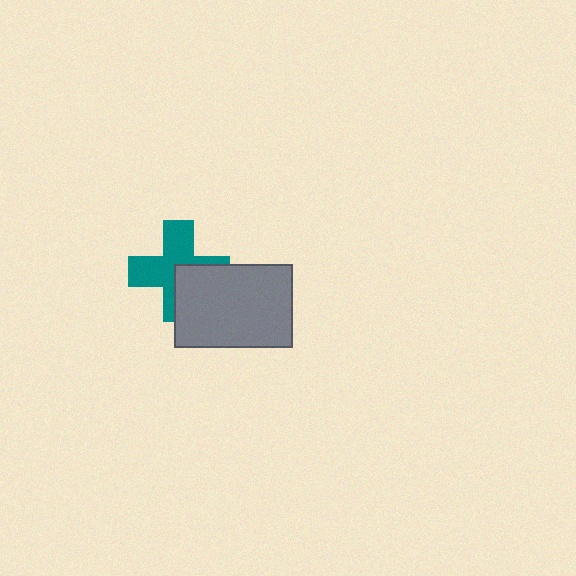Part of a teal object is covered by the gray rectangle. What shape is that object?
It is a cross.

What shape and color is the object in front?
The object in front is a gray rectangle.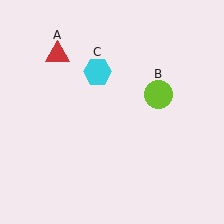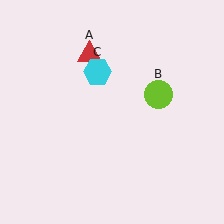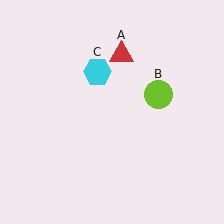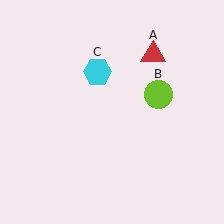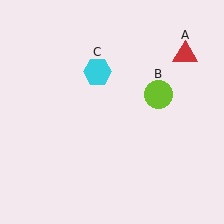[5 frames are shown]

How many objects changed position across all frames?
1 object changed position: red triangle (object A).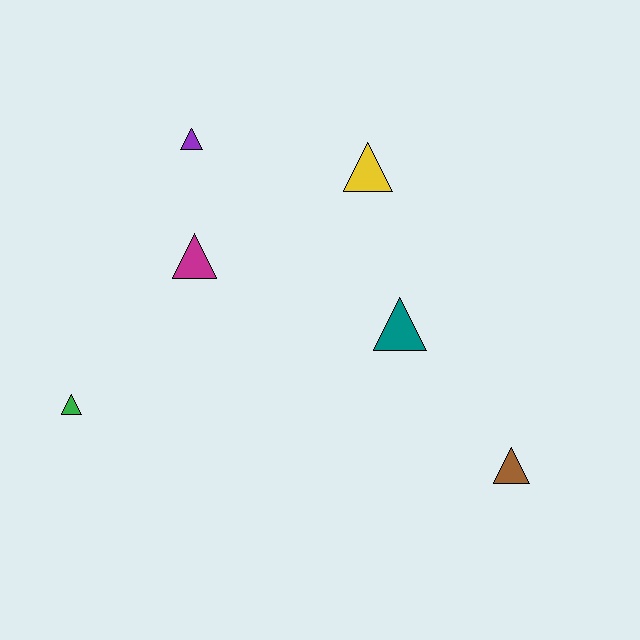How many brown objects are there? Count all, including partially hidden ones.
There is 1 brown object.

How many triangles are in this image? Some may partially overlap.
There are 6 triangles.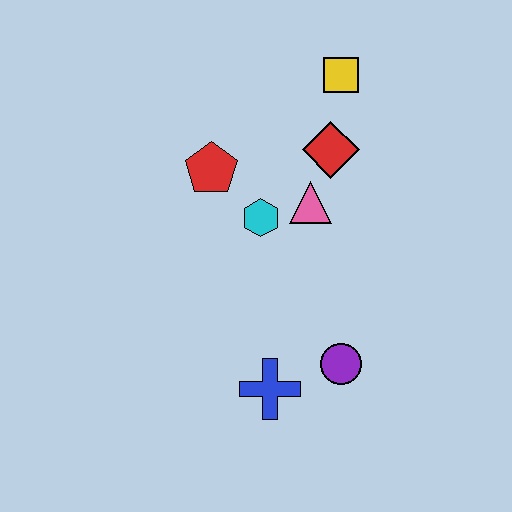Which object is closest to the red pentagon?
The cyan hexagon is closest to the red pentagon.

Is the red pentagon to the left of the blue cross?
Yes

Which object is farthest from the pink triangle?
The blue cross is farthest from the pink triangle.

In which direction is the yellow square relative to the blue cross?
The yellow square is above the blue cross.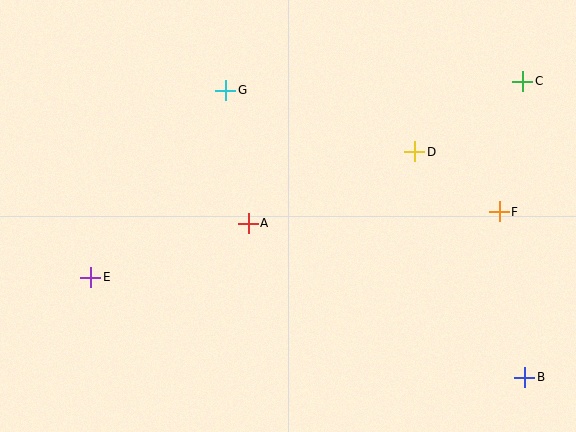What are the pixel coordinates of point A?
Point A is at (248, 223).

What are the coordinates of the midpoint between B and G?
The midpoint between B and G is at (375, 234).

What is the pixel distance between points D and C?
The distance between D and C is 129 pixels.